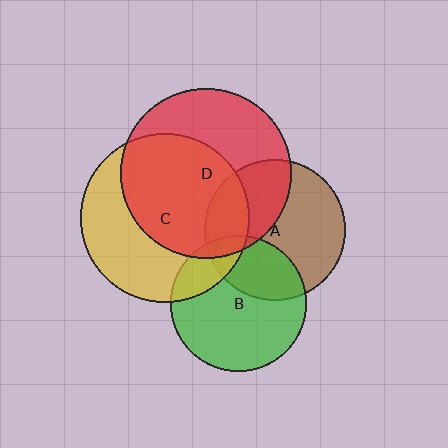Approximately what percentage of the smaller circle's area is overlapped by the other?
Approximately 5%.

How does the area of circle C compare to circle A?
Approximately 1.4 times.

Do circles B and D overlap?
Yes.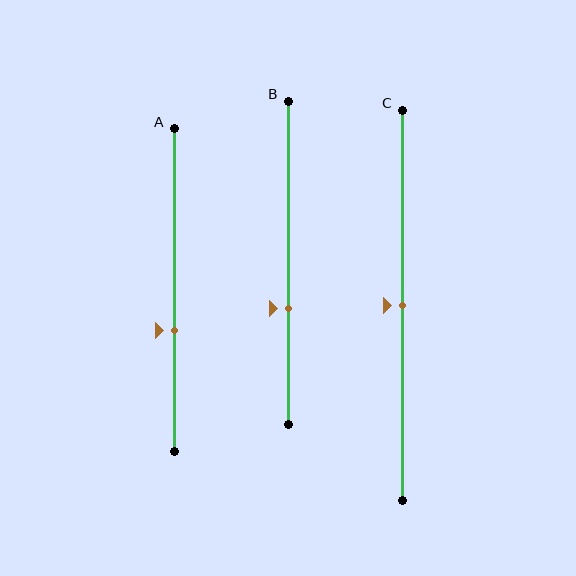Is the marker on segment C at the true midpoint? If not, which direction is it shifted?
Yes, the marker on segment C is at the true midpoint.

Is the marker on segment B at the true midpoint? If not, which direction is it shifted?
No, the marker on segment B is shifted downward by about 14% of the segment length.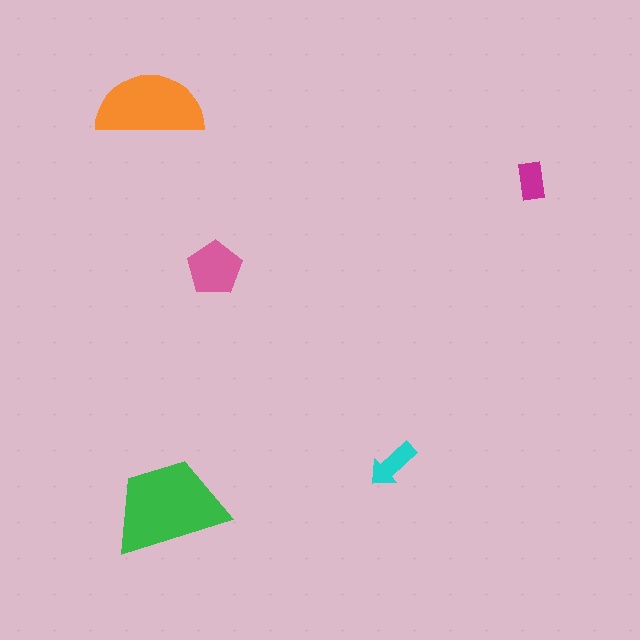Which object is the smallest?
The magenta rectangle.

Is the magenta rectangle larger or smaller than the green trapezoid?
Smaller.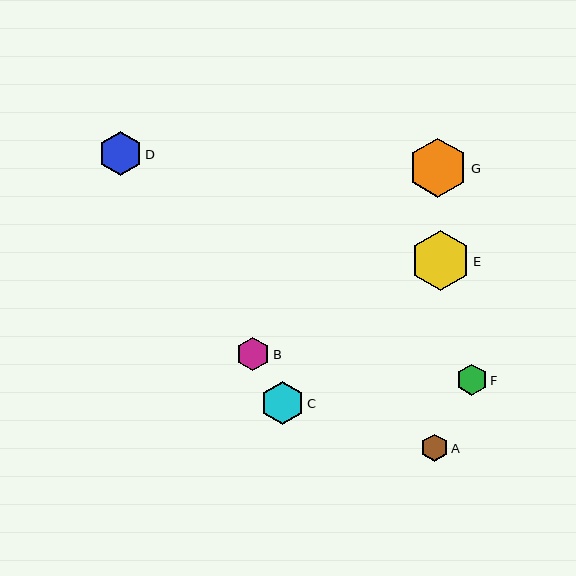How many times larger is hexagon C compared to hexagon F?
Hexagon C is approximately 1.4 times the size of hexagon F.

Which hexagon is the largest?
Hexagon E is the largest with a size of approximately 60 pixels.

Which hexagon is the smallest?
Hexagon A is the smallest with a size of approximately 27 pixels.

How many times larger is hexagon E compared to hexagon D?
Hexagon E is approximately 1.4 times the size of hexagon D.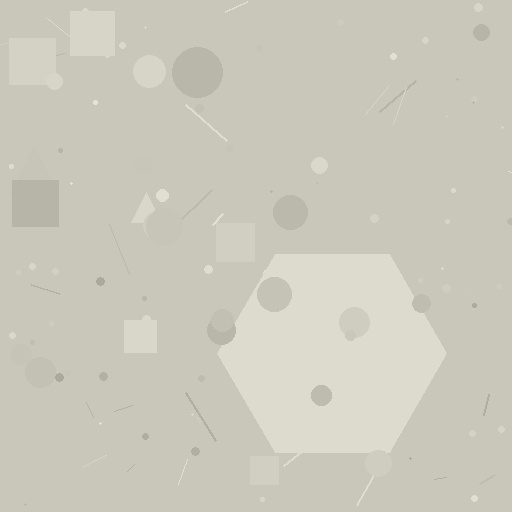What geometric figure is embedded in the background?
A hexagon is embedded in the background.